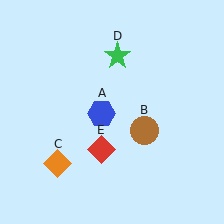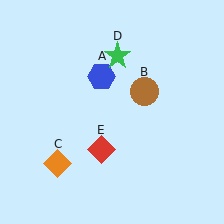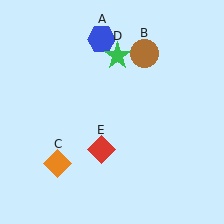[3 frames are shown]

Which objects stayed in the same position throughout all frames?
Orange diamond (object C) and green star (object D) and red diamond (object E) remained stationary.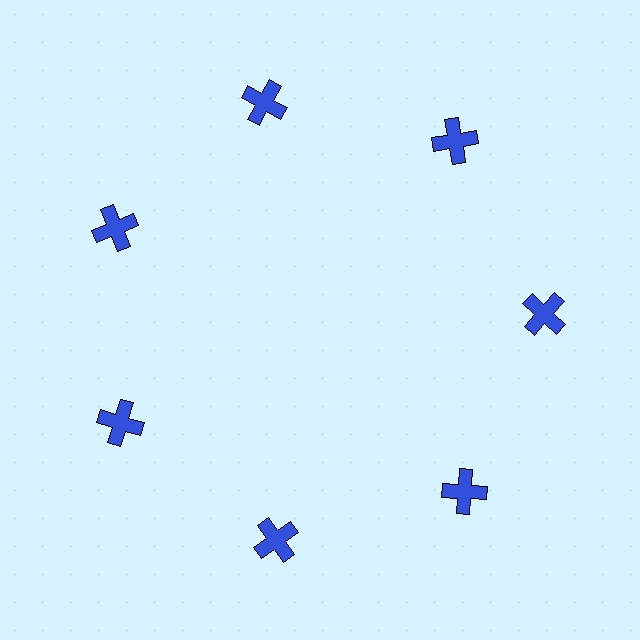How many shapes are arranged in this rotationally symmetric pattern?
There are 7 shapes, arranged in 7 groups of 1.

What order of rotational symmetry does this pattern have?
This pattern has 7-fold rotational symmetry.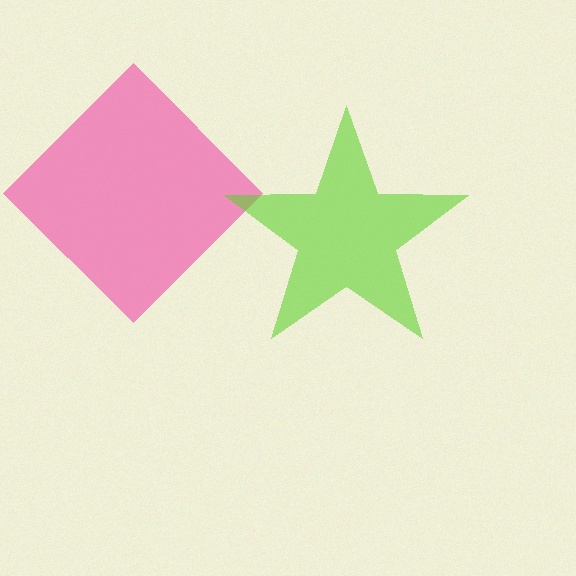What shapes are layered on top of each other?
The layered shapes are: a pink diamond, a lime star.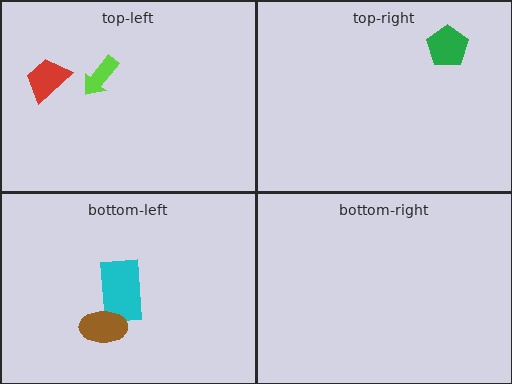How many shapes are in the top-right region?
1.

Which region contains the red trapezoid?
The top-left region.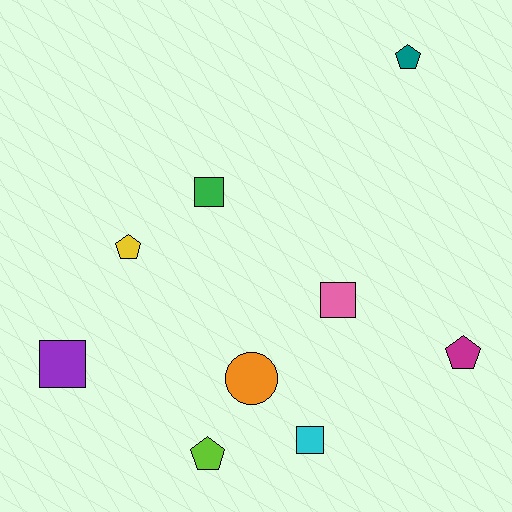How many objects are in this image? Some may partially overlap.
There are 9 objects.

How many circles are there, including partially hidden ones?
There is 1 circle.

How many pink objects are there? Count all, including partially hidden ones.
There is 1 pink object.